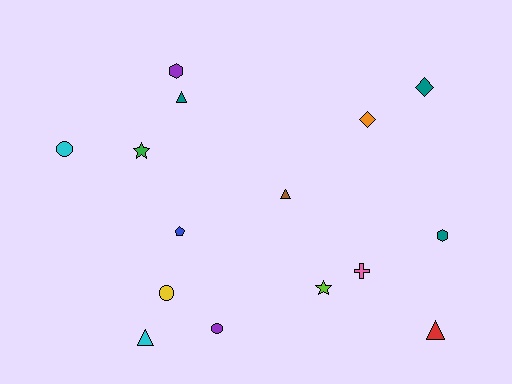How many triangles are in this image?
There are 4 triangles.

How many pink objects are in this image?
There is 1 pink object.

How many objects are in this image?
There are 15 objects.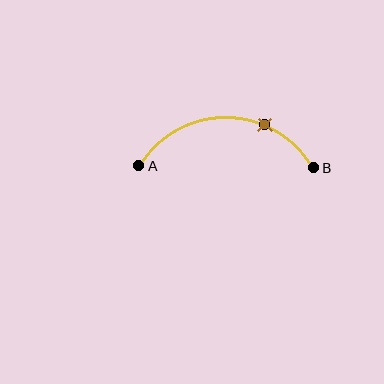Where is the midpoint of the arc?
The arc midpoint is the point on the curve farthest from the straight line joining A and B. It sits above that line.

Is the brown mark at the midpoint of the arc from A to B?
No. The brown mark lies on the arc but is closer to endpoint B. The arc midpoint would be at the point on the curve equidistant along the arc from both A and B.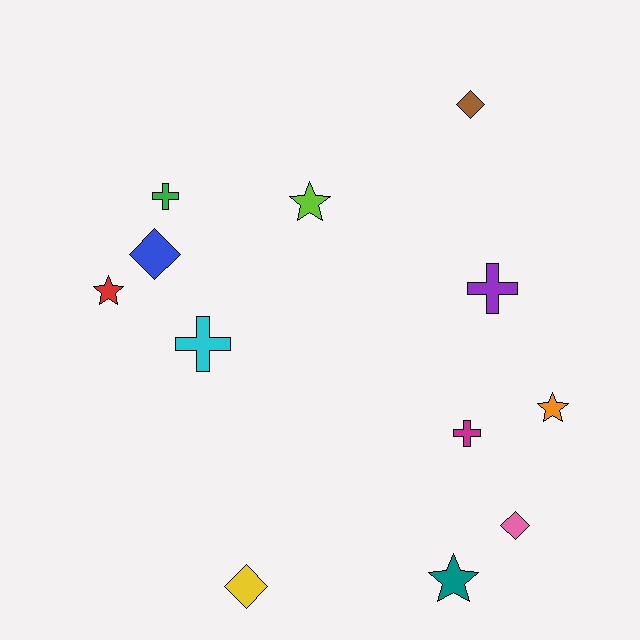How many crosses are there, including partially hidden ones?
There are 4 crosses.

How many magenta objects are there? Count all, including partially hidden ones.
There is 1 magenta object.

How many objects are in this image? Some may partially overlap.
There are 12 objects.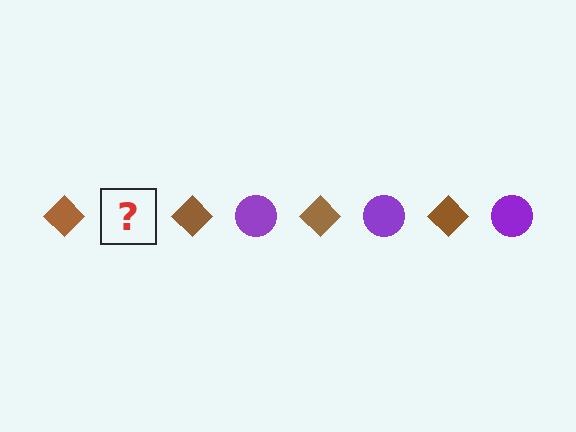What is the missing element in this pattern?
The missing element is a purple circle.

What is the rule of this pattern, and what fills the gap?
The rule is that the pattern alternates between brown diamond and purple circle. The gap should be filled with a purple circle.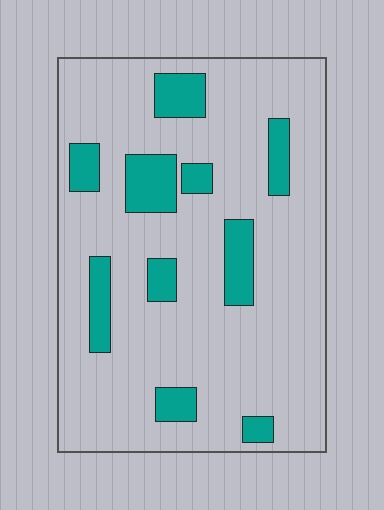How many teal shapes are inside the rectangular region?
10.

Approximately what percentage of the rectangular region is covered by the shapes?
Approximately 15%.